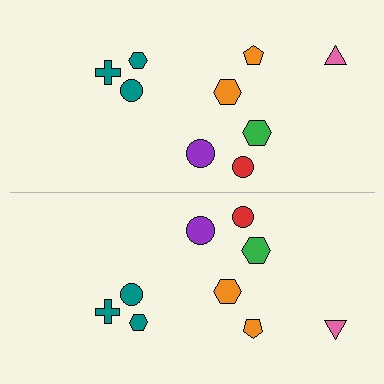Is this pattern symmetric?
Yes, this pattern has bilateral (reflection) symmetry.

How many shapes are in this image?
There are 18 shapes in this image.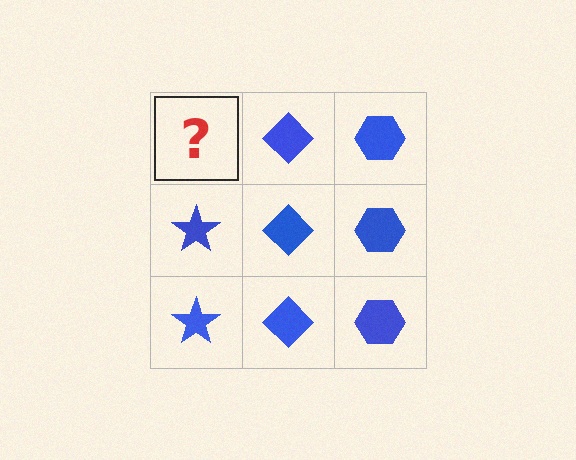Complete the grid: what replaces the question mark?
The question mark should be replaced with a blue star.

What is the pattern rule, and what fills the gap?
The rule is that each column has a consistent shape. The gap should be filled with a blue star.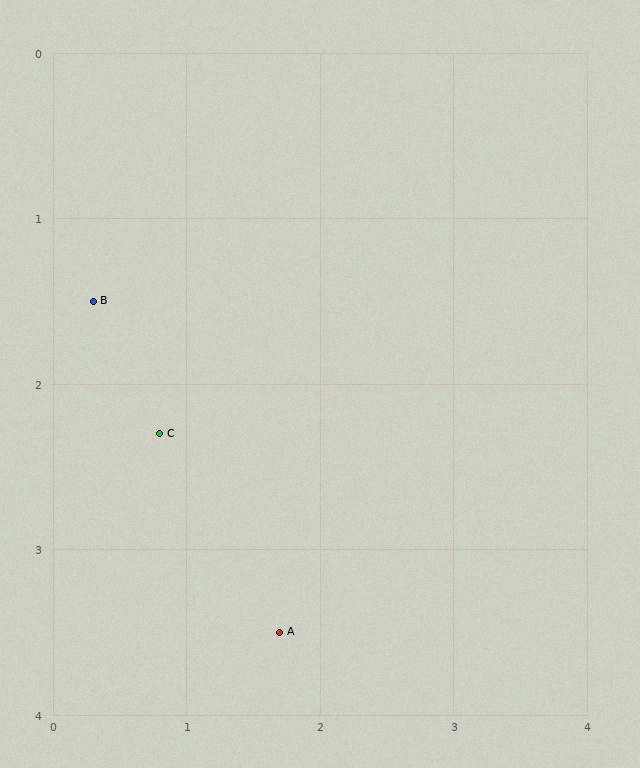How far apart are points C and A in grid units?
Points C and A are about 1.5 grid units apart.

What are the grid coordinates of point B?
Point B is at approximately (0.3, 1.5).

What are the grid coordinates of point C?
Point C is at approximately (0.8, 2.3).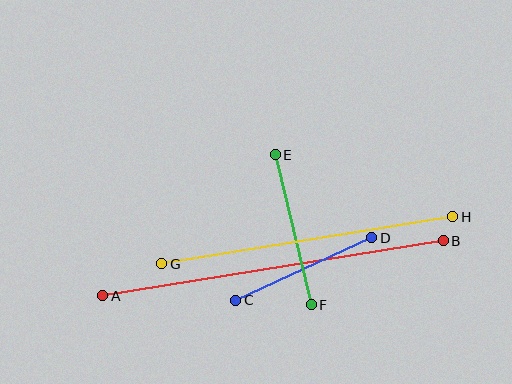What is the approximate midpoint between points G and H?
The midpoint is at approximately (307, 240) pixels.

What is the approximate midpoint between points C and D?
The midpoint is at approximately (304, 269) pixels.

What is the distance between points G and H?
The distance is approximately 295 pixels.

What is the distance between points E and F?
The distance is approximately 154 pixels.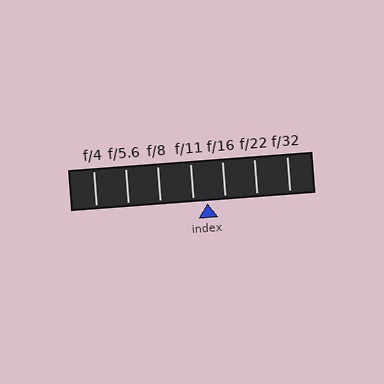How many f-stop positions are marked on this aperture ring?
There are 7 f-stop positions marked.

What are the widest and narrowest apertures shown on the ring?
The widest aperture shown is f/4 and the narrowest is f/32.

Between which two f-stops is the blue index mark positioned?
The index mark is between f/11 and f/16.